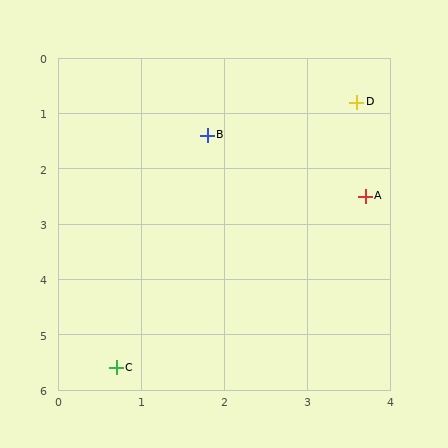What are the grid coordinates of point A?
Point A is at approximately (3.7, 2.5).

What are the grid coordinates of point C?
Point C is at approximately (0.7, 5.6).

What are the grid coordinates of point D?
Point D is at approximately (3.6, 0.8).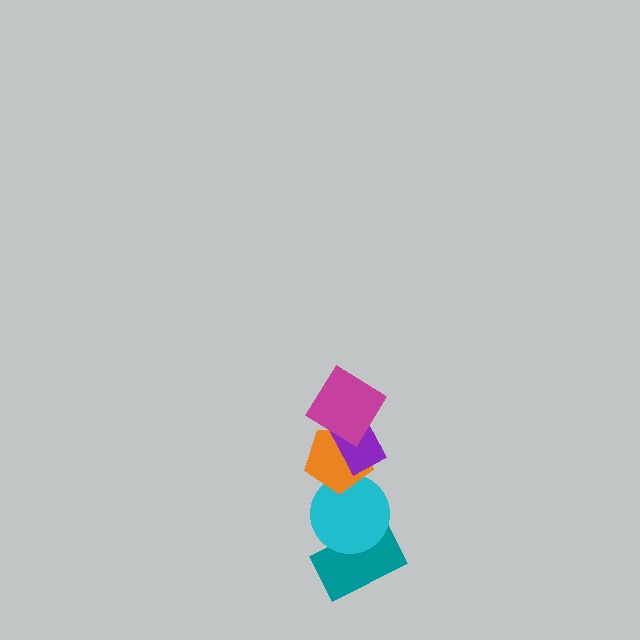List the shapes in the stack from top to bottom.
From top to bottom: the magenta diamond, the purple rectangle, the orange pentagon, the cyan circle, the teal rectangle.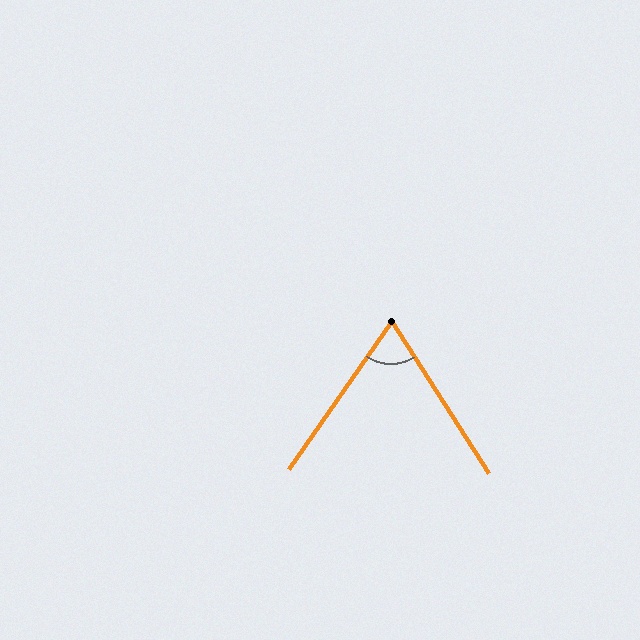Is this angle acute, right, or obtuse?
It is acute.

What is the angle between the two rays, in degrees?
Approximately 67 degrees.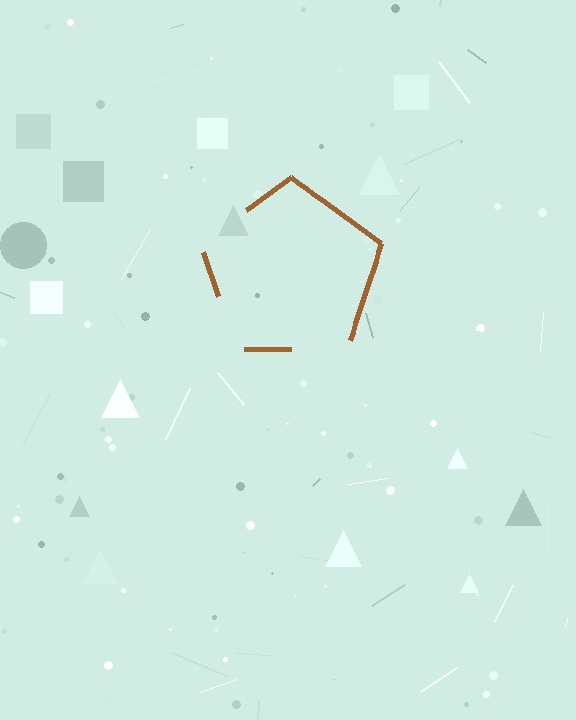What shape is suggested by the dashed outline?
The dashed outline suggests a pentagon.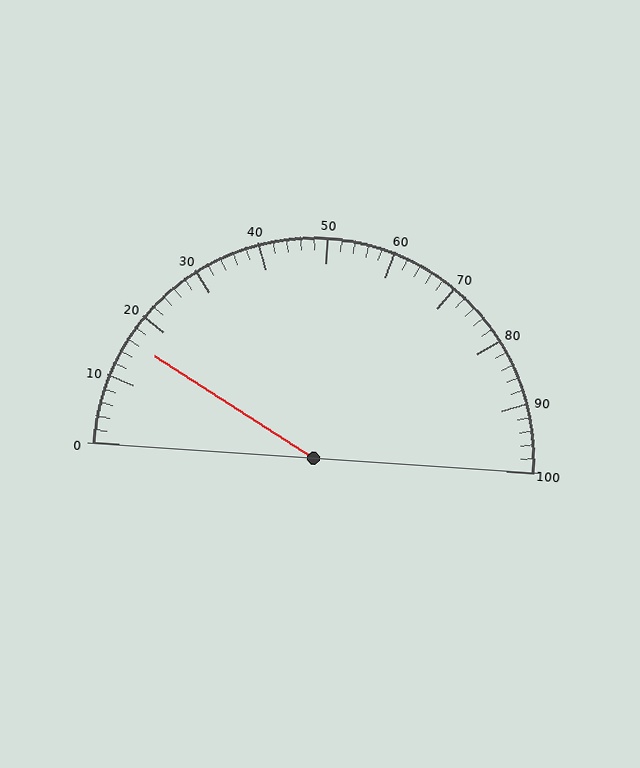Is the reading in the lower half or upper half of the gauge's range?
The reading is in the lower half of the range (0 to 100).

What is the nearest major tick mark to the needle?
The nearest major tick mark is 20.